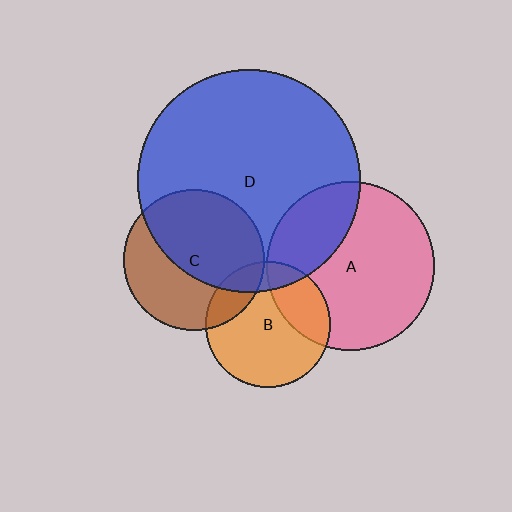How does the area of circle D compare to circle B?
Approximately 3.1 times.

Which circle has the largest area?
Circle D (blue).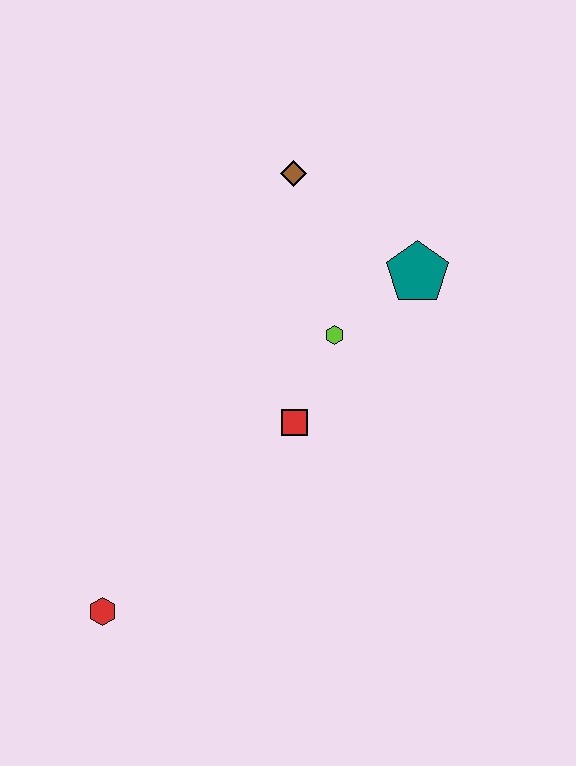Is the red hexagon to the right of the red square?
No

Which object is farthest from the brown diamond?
The red hexagon is farthest from the brown diamond.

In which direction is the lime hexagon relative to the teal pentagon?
The lime hexagon is to the left of the teal pentagon.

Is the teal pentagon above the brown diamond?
No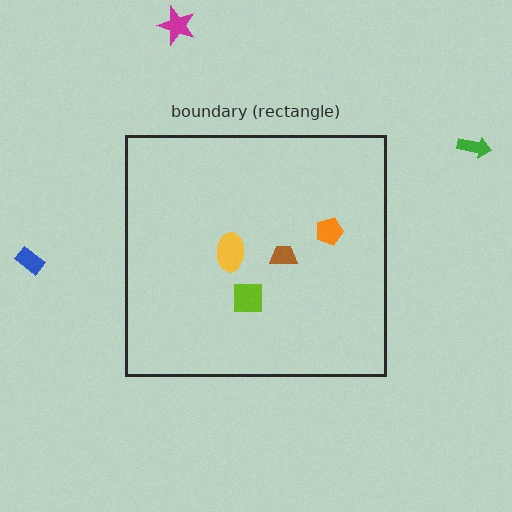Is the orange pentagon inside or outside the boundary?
Inside.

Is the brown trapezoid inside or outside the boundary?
Inside.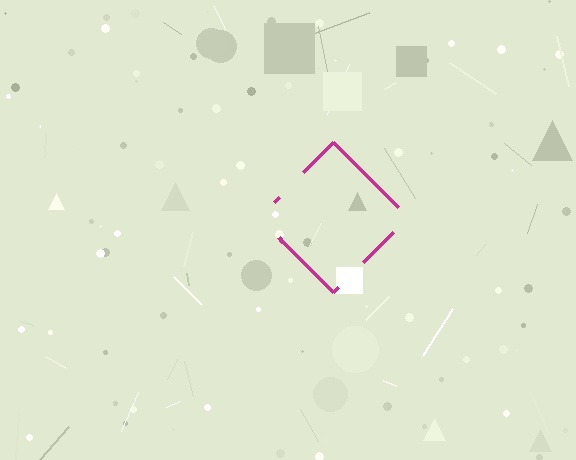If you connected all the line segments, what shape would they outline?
They would outline a diamond.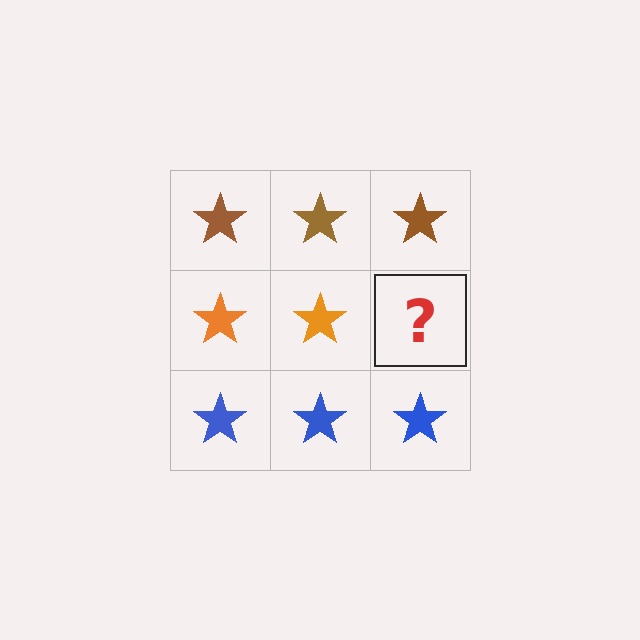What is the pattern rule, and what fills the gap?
The rule is that each row has a consistent color. The gap should be filled with an orange star.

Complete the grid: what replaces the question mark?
The question mark should be replaced with an orange star.